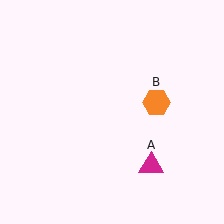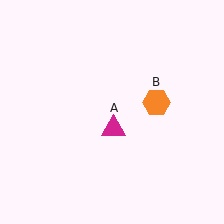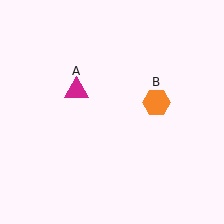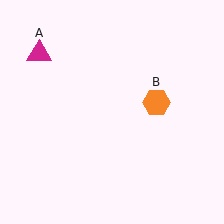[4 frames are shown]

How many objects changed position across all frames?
1 object changed position: magenta triangle (object A).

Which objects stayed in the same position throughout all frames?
Orange hexagon (object B) remained stationary.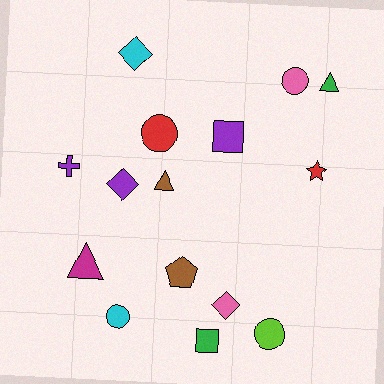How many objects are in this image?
There are 15 objects.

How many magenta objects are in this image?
There is 1 magenta object.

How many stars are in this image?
There is 1 star.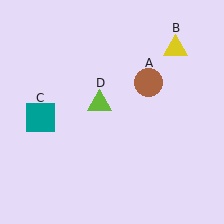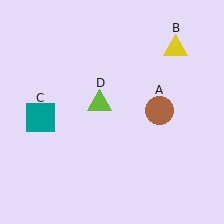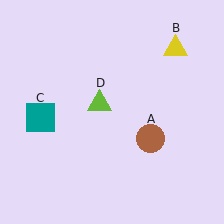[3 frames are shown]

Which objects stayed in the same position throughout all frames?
Yellow triangle (object B) and teal square (object C) and lime triangle (object D) remained stationary.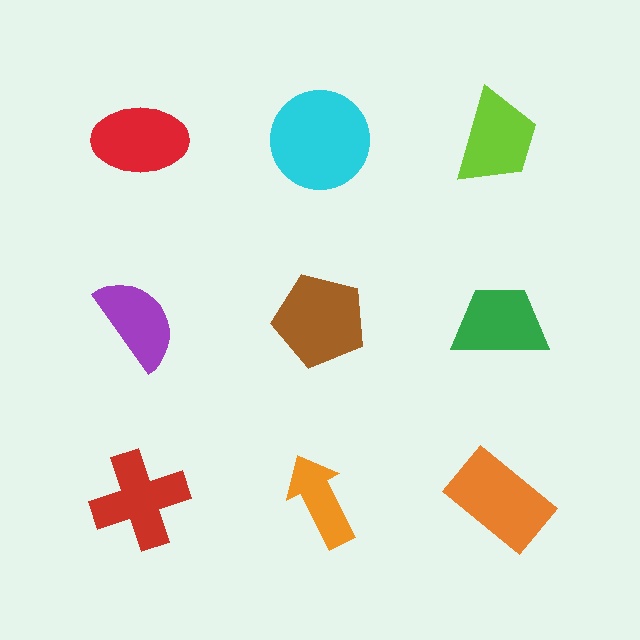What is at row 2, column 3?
A green trapezoid.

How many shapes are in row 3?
3 shapes.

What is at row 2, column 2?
A brown pentagon.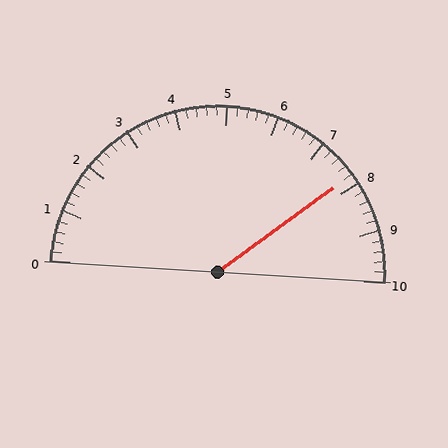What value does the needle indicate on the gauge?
The needle indicates approximately 7.8.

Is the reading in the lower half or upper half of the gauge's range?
The reading is in the upper half of the range (0 to 10).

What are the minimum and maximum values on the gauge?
The gauge ranges from 0 to 10.